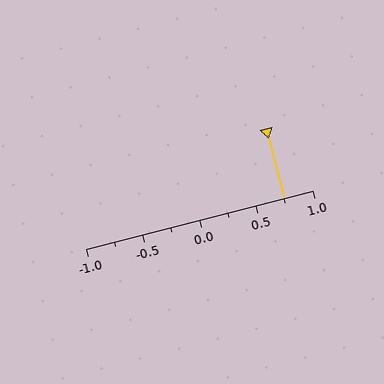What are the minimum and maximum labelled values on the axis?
The axis runs from -1.0 to 1.0.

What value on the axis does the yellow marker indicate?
The marker indicates approximately 0.75.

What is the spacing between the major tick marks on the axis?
The major ticks are spaced 0.5 apart.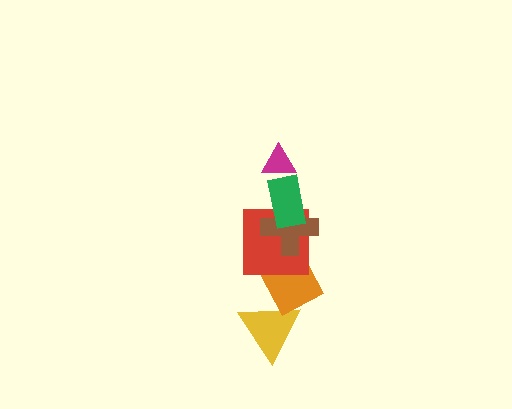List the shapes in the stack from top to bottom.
From top to bottom: the magenta triangle, the green rectangle, the brown cross, the red square, the orange diamond, the yellow triangle.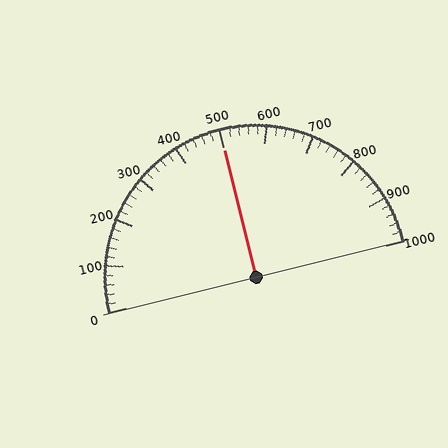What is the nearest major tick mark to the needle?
The nearest major tick mark is 500.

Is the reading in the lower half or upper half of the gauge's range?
The reading is in the upper half of the range (0 to 1000).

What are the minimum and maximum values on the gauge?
The gauge ranges from 0 to 1000.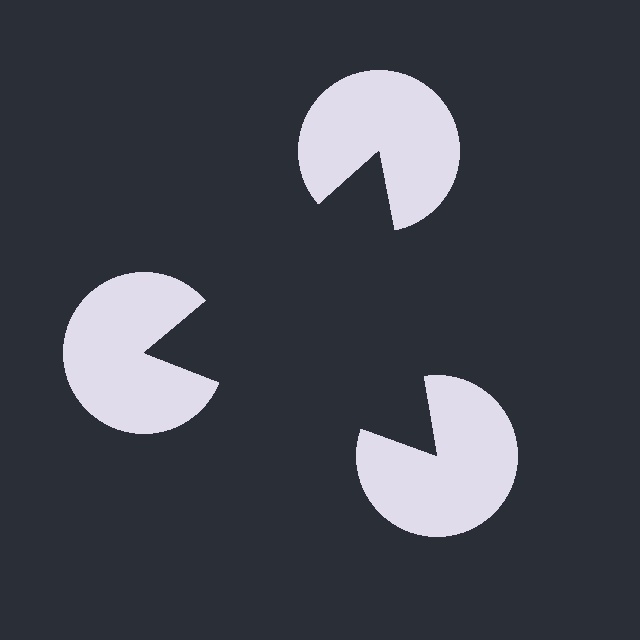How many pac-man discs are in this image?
There are 3 — one at each vertex of the illusory triangle.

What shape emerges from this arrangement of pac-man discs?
An illusory triangle — its edges are inferred from the aligned wedge cuts in the pac-man discs, not physically drawn.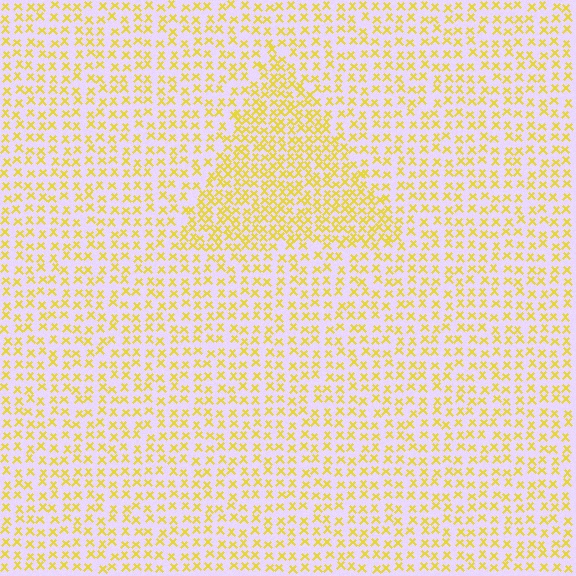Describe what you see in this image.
The image contains small yellow elements arranged at two different densities. A triangle-shaped region is visible where the elements are more densely packed than the surrounding area.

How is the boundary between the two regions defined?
The boundary is defined by a change in element density (approximately 1.8x ratio). All elements are the same color, size, and shape.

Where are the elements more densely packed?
The elements are more densely packed inside the triangle boundary.